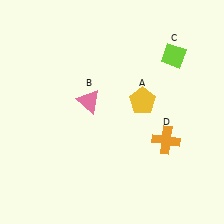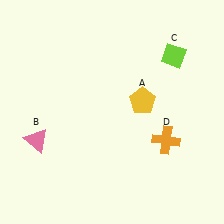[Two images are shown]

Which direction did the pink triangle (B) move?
The pink triangle (B) moved left.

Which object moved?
The pink triangle (B) moved left.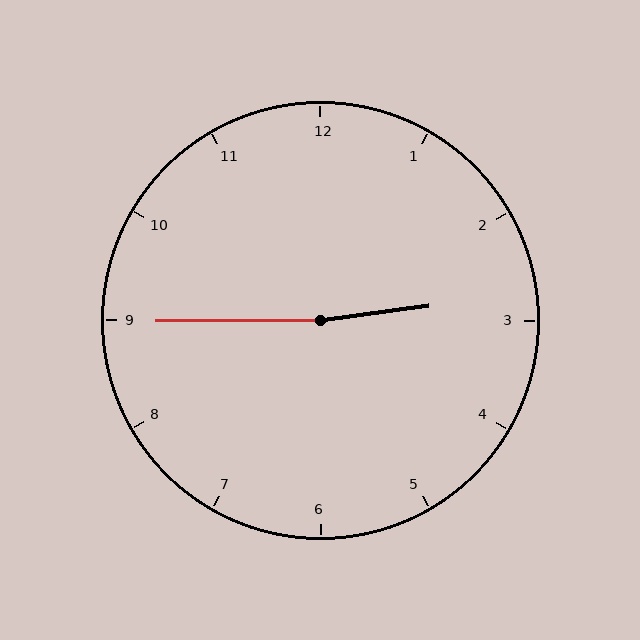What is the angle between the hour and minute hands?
Approximately 172 degrees.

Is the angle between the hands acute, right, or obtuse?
It is obtuse.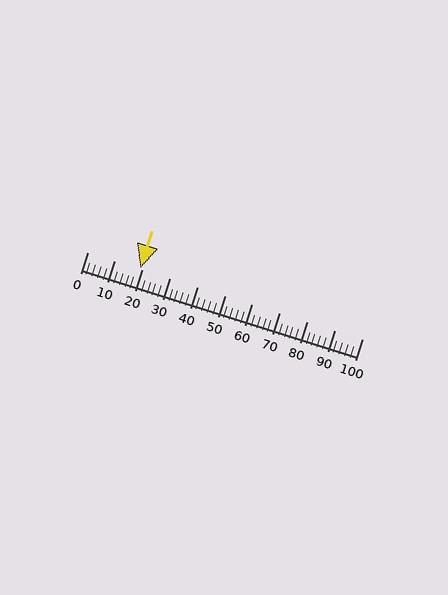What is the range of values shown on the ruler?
The ruler shows values from 0 to 100.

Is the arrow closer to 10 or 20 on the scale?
The arrow is closer to 20.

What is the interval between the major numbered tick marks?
The major tick marks are spaced 10 units apart.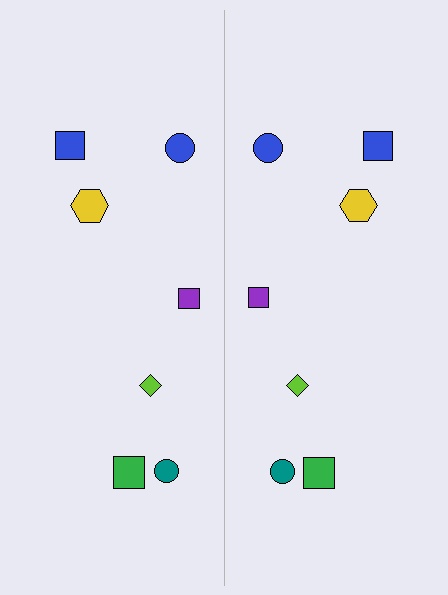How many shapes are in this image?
There are 14 shapes in this image.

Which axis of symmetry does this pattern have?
The pattern has a vertical axis of symmetry running through the center of the image.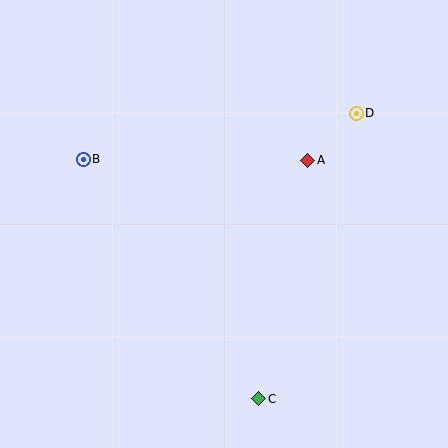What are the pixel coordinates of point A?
Point A is at (308, 160).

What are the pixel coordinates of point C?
Point C is at (259, 399).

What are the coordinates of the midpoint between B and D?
The midpoint between B and D is at (220, 136).